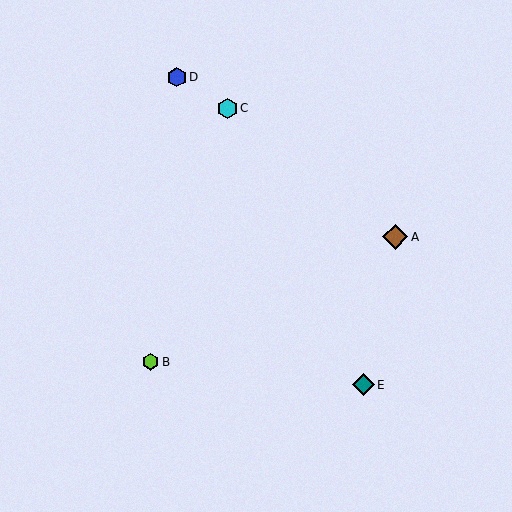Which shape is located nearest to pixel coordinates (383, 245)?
The brown diamond (labeled A) at (395, 237) is nearest to that location.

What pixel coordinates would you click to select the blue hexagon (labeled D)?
Click at (177, 77) to select the blue hexagon D.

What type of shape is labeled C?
Shape C is a cyan hexagon.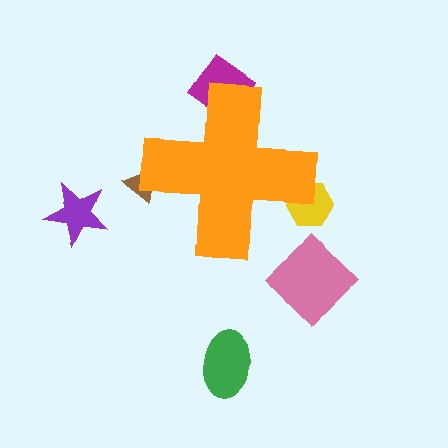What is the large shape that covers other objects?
An orange cross.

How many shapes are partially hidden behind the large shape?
3 shapes are partially hidden.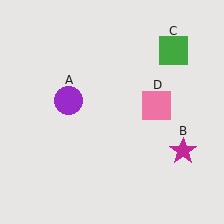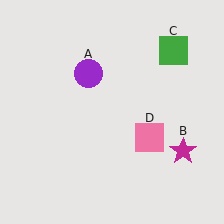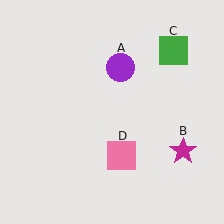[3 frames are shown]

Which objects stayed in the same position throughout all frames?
Magenta star (object B) and green square (object C) remained stationary.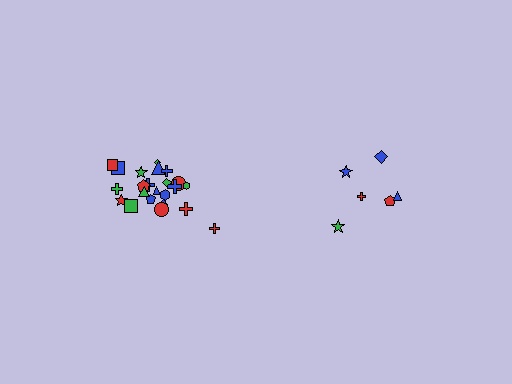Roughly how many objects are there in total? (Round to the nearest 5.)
Roughly 30 objects in total.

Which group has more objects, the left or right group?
The left group.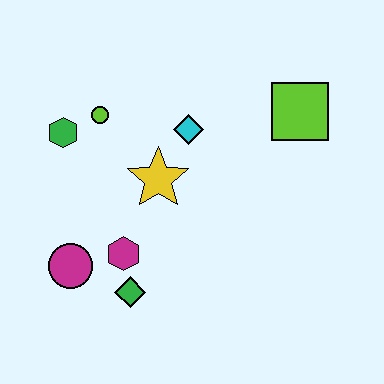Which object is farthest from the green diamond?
The lime square is farthest from the green diamond.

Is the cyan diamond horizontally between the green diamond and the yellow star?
No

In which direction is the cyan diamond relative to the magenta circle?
The cyan diamond is above the magenta circle.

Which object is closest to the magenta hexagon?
The green diamond is closest to the magenta hexagon.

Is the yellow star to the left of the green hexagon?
No